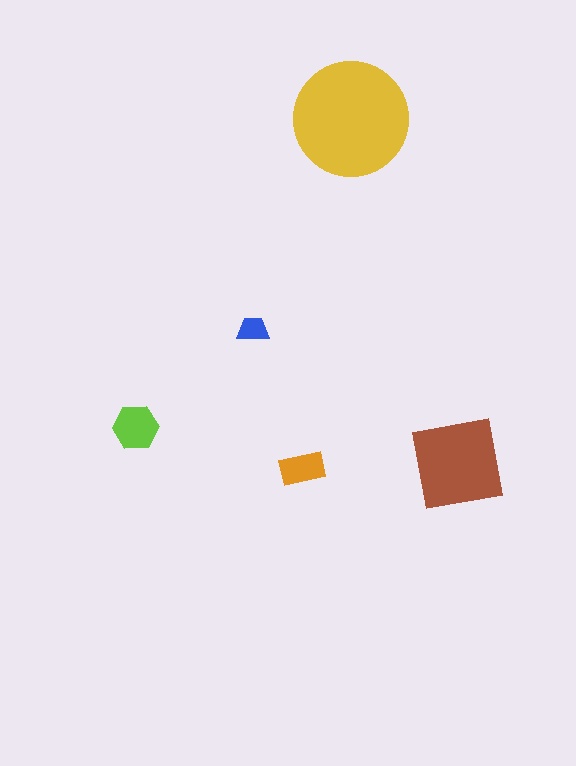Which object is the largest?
The yellow circle.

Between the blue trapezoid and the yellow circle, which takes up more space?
The yellow circle.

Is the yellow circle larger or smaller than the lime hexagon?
Larger.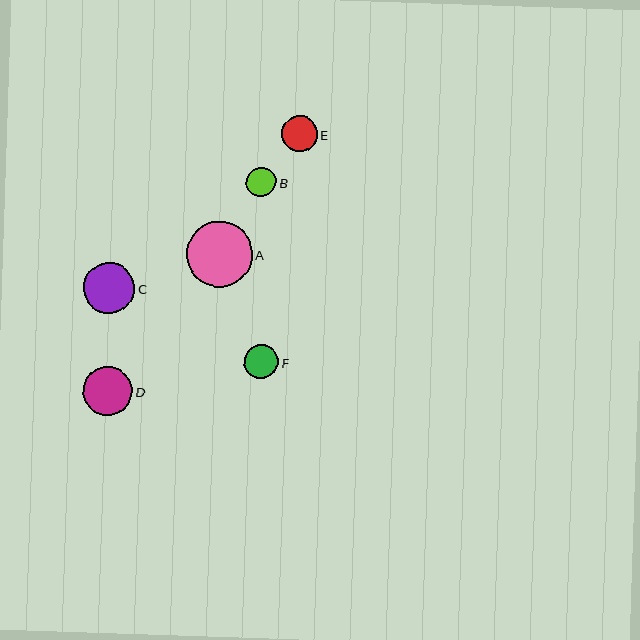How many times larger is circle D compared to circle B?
Circle D is approximately 1.7 times the size of circle B.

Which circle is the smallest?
Circle B is the smallest with a size of approximately 30 pixels.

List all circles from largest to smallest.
From largest to smallest: A, C, D, E, F, B.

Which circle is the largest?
Circle A is the largest with a size of approximately 66 pixels.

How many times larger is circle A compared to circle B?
Circle A is approximately 2.2 times the size of circle B.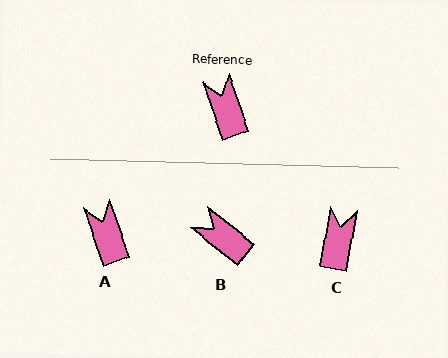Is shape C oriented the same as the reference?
No, it is off by about 29 degrees.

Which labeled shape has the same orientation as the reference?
A.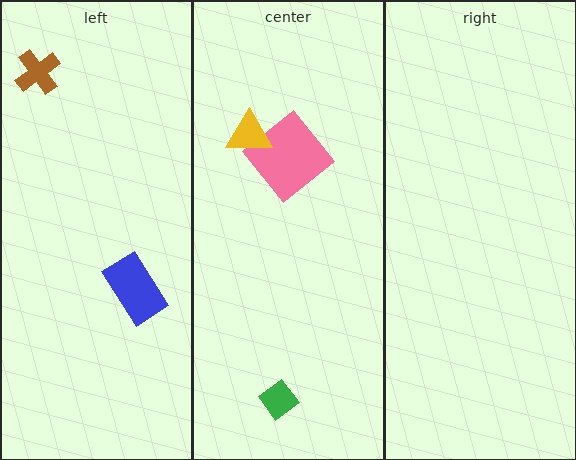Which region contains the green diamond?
The center region.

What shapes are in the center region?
The pink diamond, the green diamond, the yellow triangle.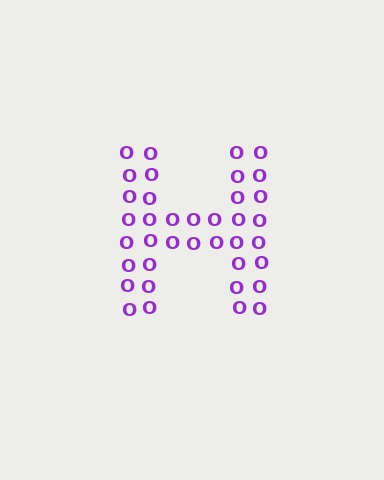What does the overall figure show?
The overall figure shows the letter H.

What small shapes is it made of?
It is made of small letter O's.